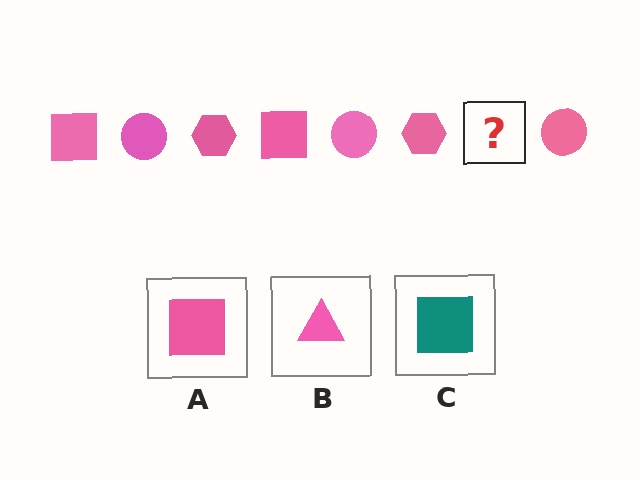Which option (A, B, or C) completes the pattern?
A.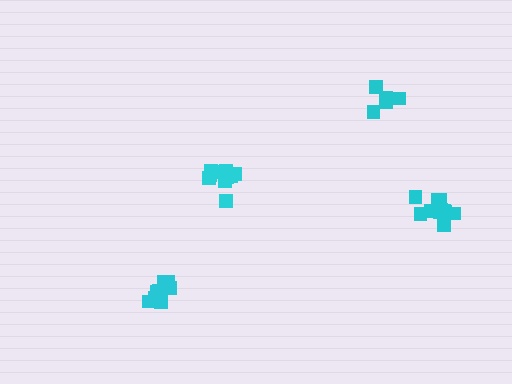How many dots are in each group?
Group 1: 10 dots, Group 2: 5 dots, Group 3: 11 dots, Group 4: 11 dots (37 total).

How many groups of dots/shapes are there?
There are 4 groups.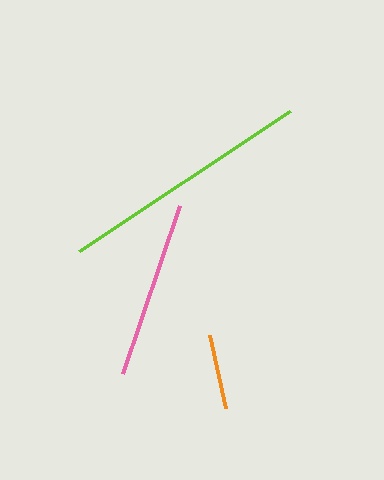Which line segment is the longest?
The lime line is the longest at approximately 253 pixels.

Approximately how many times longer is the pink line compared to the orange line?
The pink line is approximately 2.4 times the length of the orange line.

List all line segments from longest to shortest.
From longest to shortest: lime, pink, orange.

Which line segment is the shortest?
The orange line is the shortest at approximately 75 pixels.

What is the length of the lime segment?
The lime segment is approximately 253 pixels long.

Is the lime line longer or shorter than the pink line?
The lime line is longer than the pink line.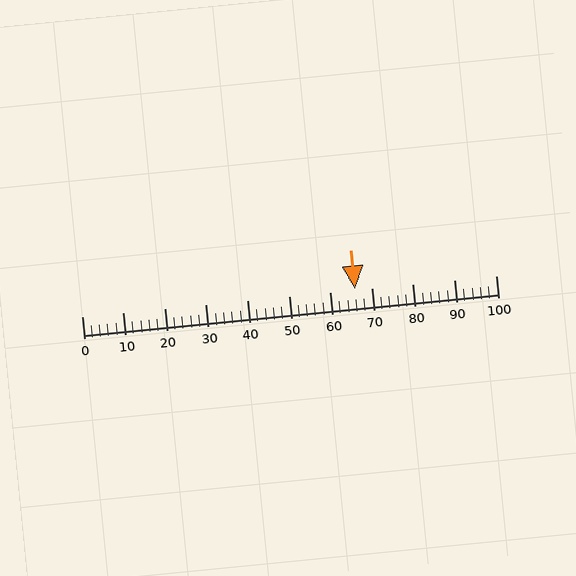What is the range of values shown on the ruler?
The ruler shows values from 0 to 100.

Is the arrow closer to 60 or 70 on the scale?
The arrow is closer to 70.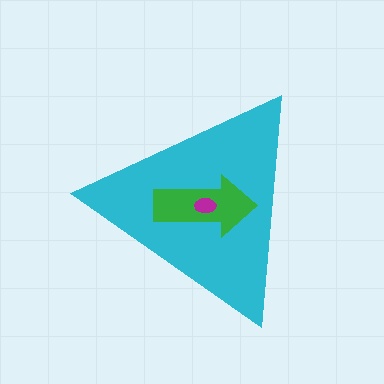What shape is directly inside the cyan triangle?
The green arrow.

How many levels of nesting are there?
3.